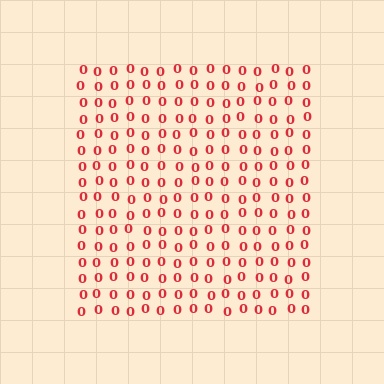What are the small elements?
The small elements are digit 0's.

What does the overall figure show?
The overall figure shows a square.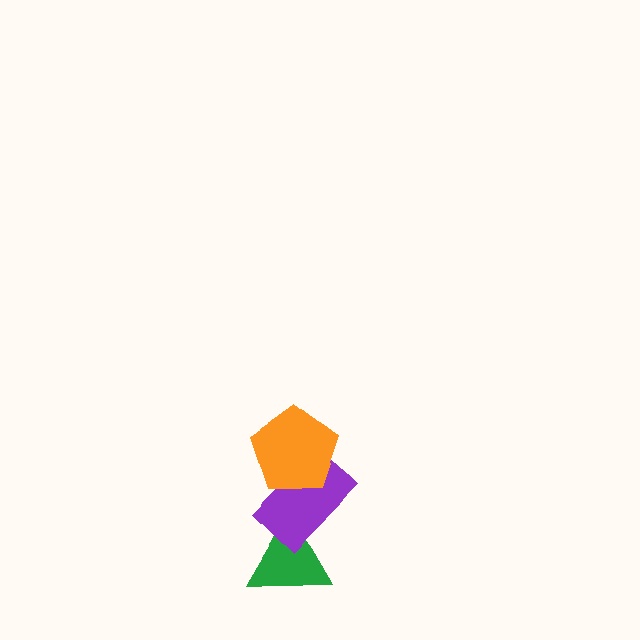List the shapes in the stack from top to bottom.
From top to bottom: the orange pentagon, the purple rectangle, the green triangle.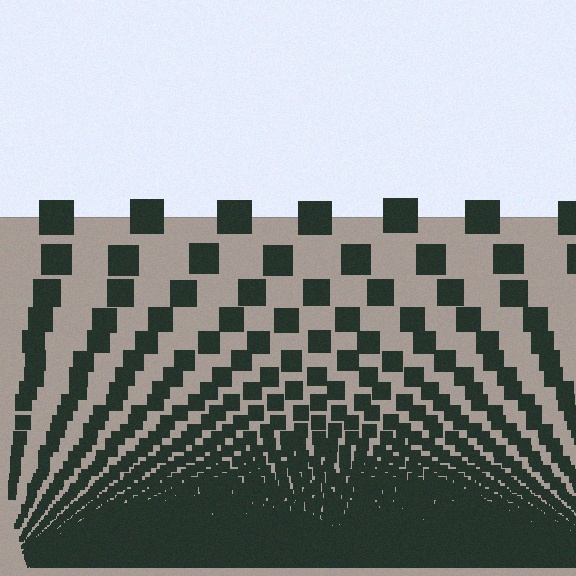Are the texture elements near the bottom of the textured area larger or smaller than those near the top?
Smaller. The gradient is inverted — elements near the bottom are smaller and denser.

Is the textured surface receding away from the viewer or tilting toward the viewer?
The surface appears to tilt toward the viewer. Texture elements get larger and sparser toward the top.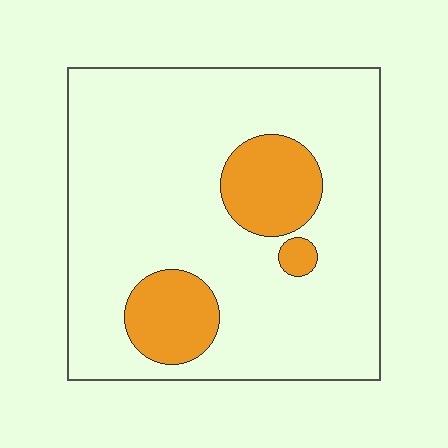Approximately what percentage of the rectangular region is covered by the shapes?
Approximately 15%.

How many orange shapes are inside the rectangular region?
3.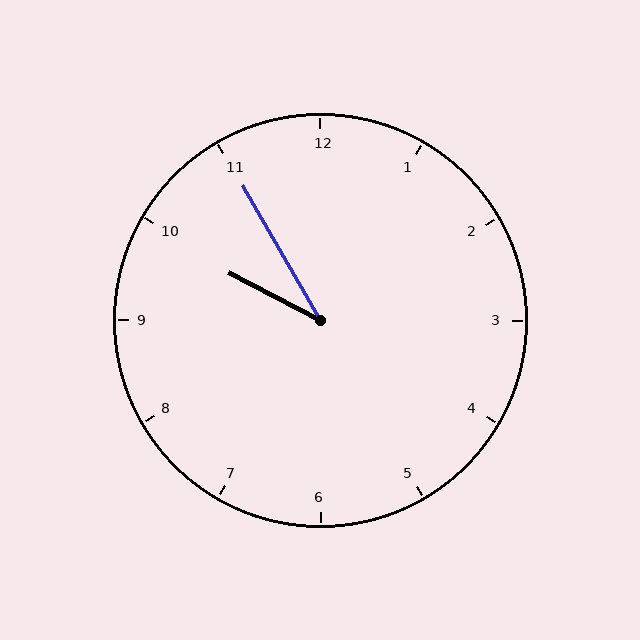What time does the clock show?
9:55.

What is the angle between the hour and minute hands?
Approximately 32 degrees.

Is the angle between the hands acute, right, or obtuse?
It is acute.